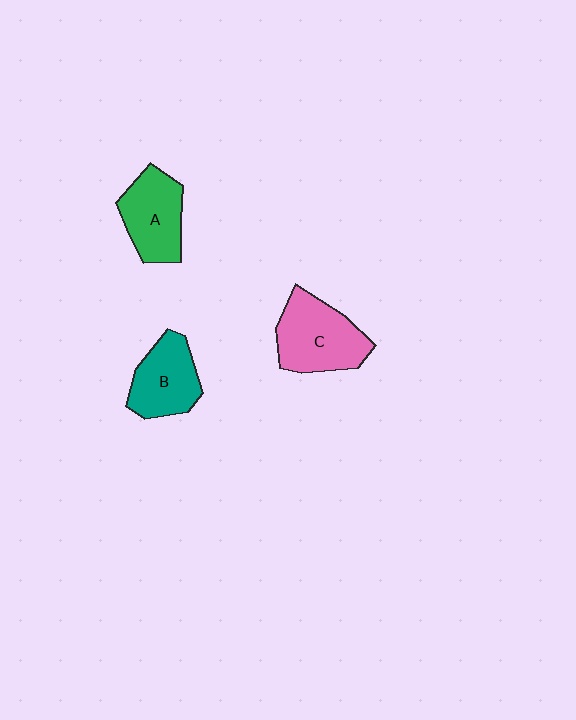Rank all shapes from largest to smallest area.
From largest to smallest: C (pink), A (green), B (teal).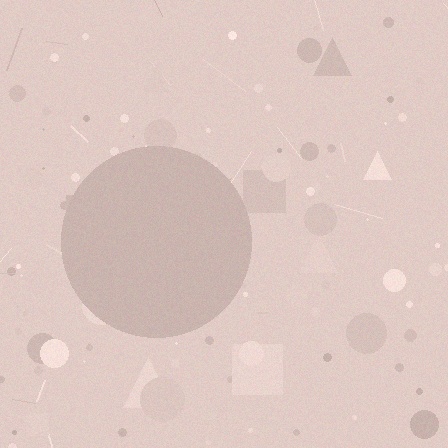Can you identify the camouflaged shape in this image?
The camouflaged shape is a circle.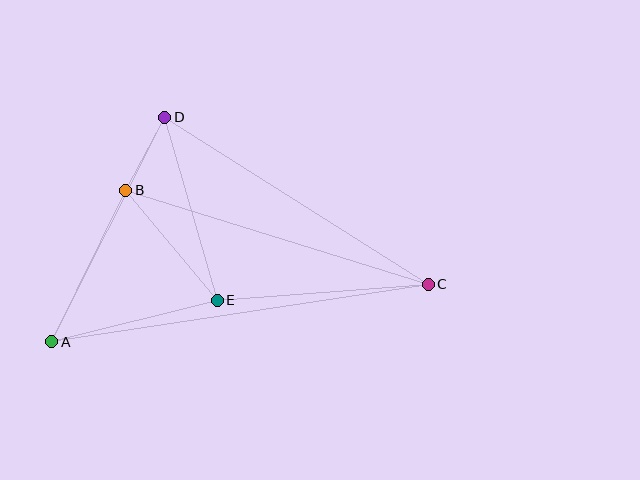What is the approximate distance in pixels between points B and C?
The distance between B and C is approximately 317 pixels.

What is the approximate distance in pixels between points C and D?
The distance between C and D is approximately 312 pixels.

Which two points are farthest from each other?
Points A and C are farthest from each other.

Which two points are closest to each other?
Points B and D are closest to each other.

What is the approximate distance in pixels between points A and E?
The distance between A and E is approximately 171 pixels.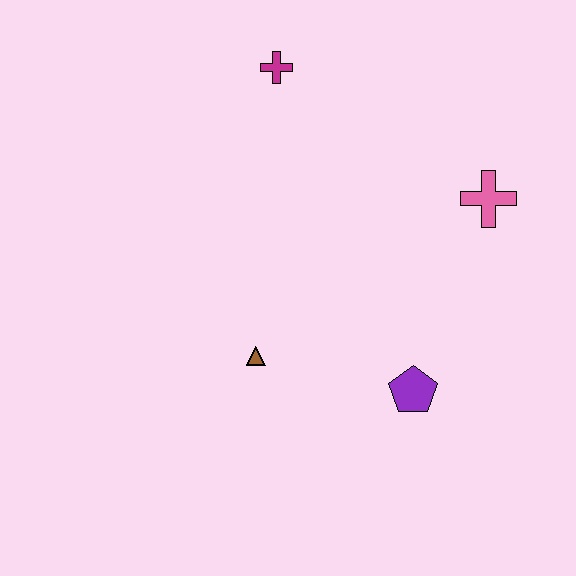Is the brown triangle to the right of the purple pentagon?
No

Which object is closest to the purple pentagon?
The brown triangle is closest to the purple pentagon.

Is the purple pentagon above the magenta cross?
No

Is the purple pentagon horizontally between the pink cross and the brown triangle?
Yes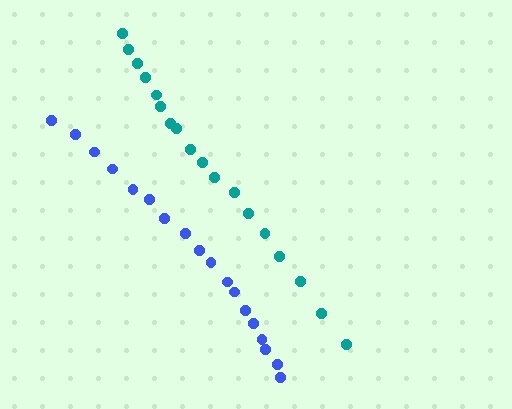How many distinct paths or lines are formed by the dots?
There are 2 distinct paths.